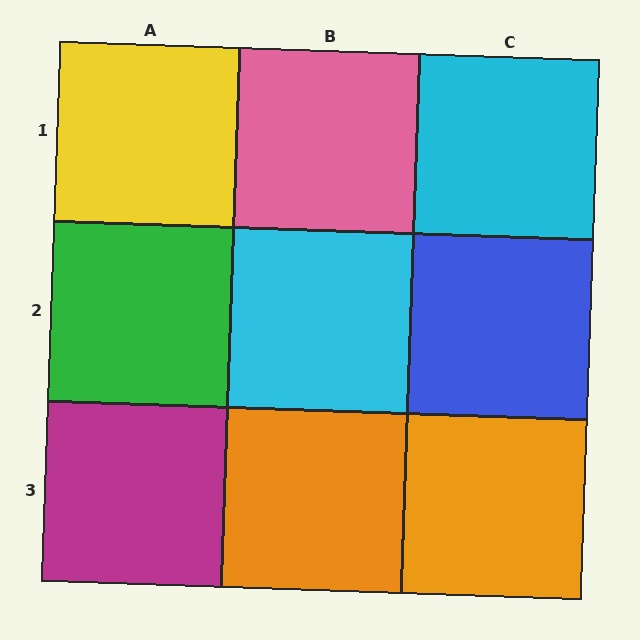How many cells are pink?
1 cell is pink.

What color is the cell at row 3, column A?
Magenta.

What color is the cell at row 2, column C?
Blue.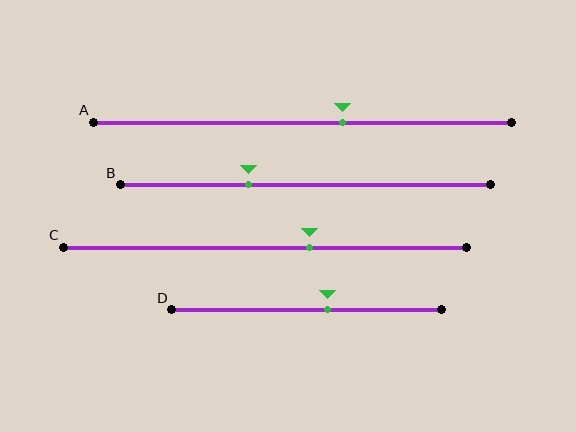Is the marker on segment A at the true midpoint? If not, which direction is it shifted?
No, the marker on segment A is shifted to the right by about 9% of the segment length.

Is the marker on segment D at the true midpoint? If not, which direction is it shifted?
No, the marker on segment D is shifted to the right by about 8% of the segment length.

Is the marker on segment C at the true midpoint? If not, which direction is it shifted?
No, the marker on segment C is shifted to the right by about 11% of the segment length.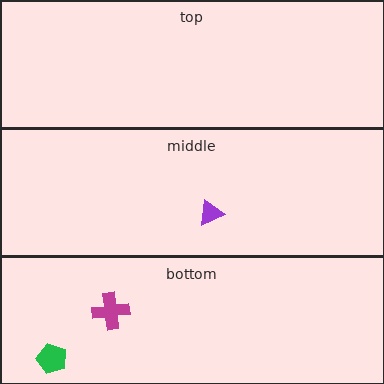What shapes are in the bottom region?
The green pentagon, the magenta cross.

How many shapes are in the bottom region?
2.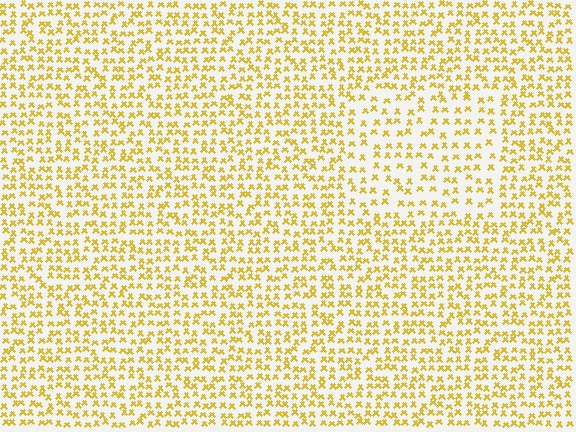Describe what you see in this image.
The image contains small yellow elements arranged at two different densities. A rectangle-shaped region is visible where the elements are less densely packed than the surrounding area.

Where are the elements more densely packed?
The elements are more densely packed outside the rectangle boundary.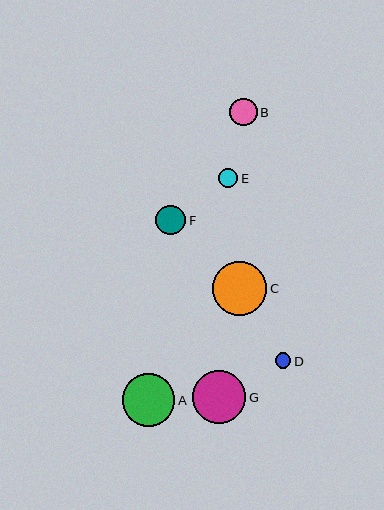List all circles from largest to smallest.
From largest to smallest: C, G, A, F, B, E, D.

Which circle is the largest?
Circle C is the largest with a size of approximately 55 pixels.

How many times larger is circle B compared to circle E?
Circle B is approximately 1.4 times the size of circle E.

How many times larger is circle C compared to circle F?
Circle C is approximately 1.8 times the size of circle F.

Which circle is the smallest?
Circle D is the smallest with a size of approximately 16 pixels.